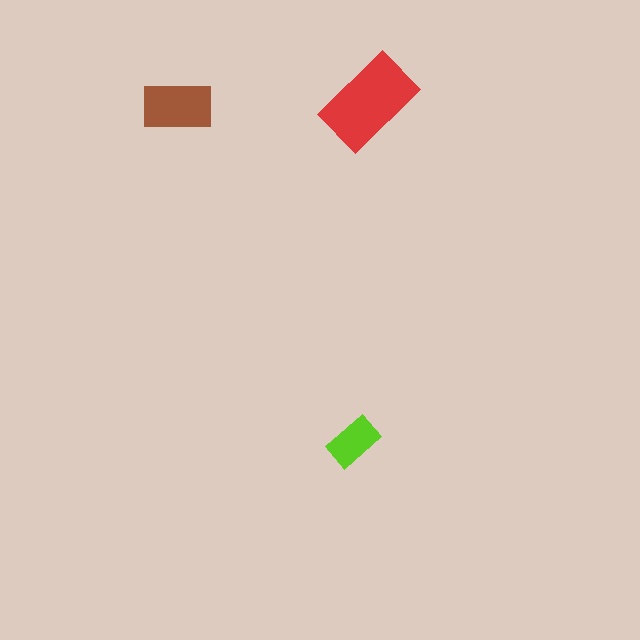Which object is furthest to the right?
The red rectangle is rightmost.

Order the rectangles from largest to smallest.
the red one, the brown one, the lime one.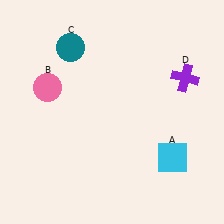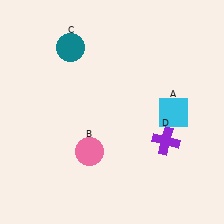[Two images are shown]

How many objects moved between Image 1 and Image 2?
3 objects moved between the two images.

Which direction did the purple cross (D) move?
The purple cross (D) moved down.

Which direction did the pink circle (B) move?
The pink circle (B) moved down.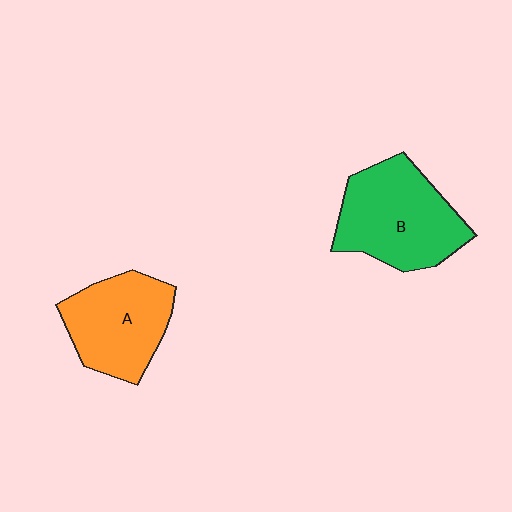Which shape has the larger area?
Shape B (green).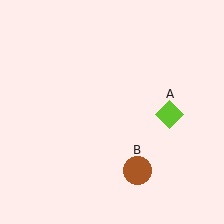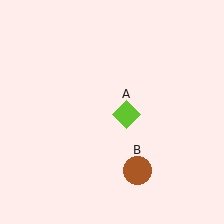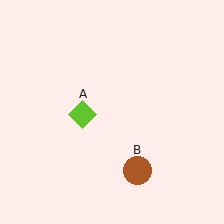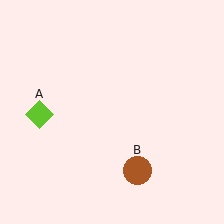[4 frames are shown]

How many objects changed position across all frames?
1 object changed position: lime diamond (object A).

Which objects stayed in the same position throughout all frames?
Brown circle (object B) remained stationary.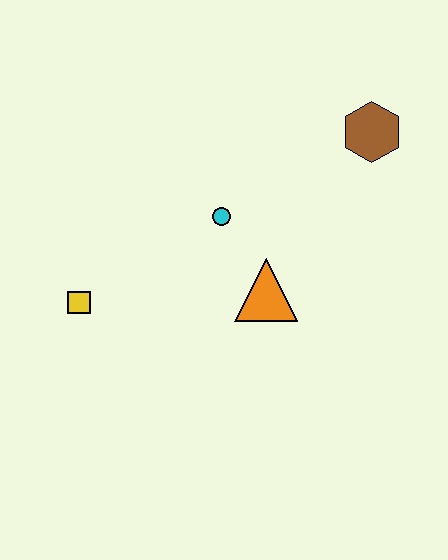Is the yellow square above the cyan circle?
No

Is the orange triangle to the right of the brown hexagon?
No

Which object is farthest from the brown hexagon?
The yellow square is farthest from the brown hexagon.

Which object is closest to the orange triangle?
The cyan circle is closest to the orange triangle.